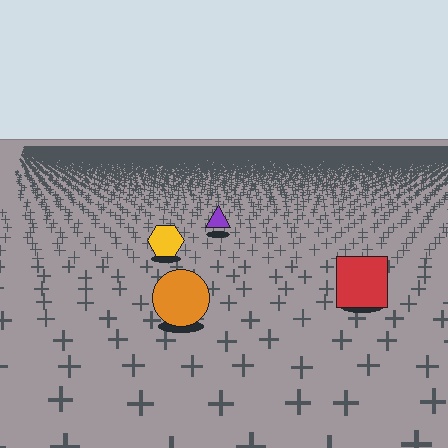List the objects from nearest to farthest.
From nearest to farthest: the orange circle, the red square, the yellow hexagon, the purple triangle.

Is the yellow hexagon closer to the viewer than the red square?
No. The red square is closer — you can tell from the texture gradient: the ground texture is coarser near it.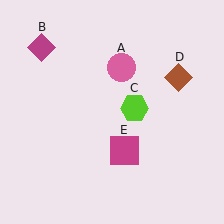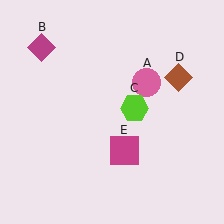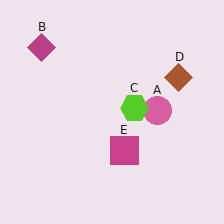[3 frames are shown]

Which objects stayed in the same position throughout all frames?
Magenta diamond (object B) and lime hexagon (object C) and brown diamond (object D) and magenta square (object E) remained stationary.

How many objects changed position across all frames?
1 object changed position: pink circle (object A).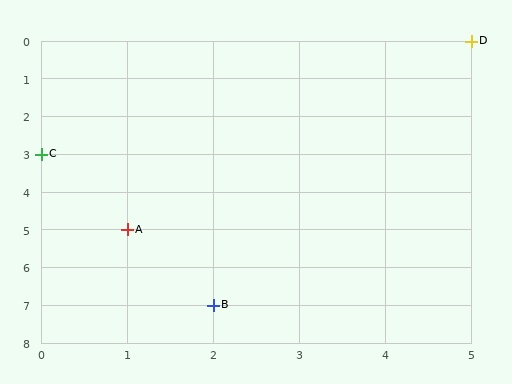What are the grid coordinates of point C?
Point C is at grid coordinates (0, 3).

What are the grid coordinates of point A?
Point A is at grid coordinates (1, 5).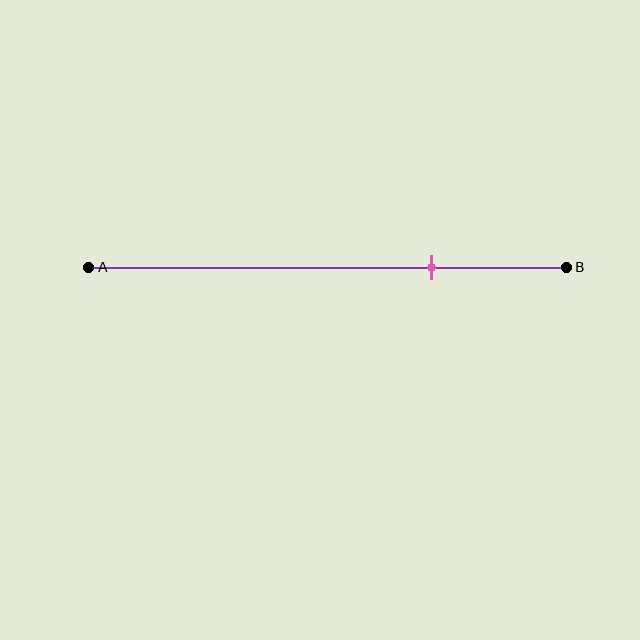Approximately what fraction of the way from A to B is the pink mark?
The pink mark is approximately 70% of the way from A to B.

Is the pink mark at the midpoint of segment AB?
No, the mark is at about 70% from A, not at the 50% midpoint.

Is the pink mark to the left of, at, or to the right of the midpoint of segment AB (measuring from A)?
The pink mark is to the right of the midpoint of segment AB.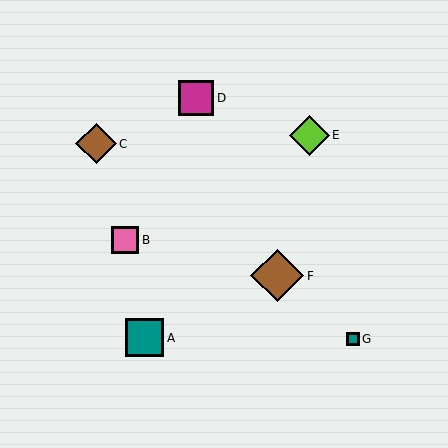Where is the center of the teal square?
The center of the teal square is at (144, 338).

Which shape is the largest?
The brown diamond (labeled F) is the largest.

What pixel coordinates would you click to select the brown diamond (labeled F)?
Click at (277, 276) to select the brown diamond F.